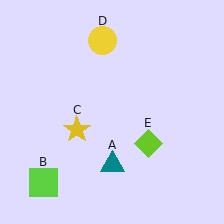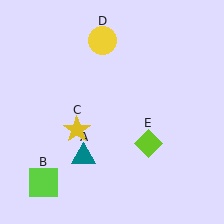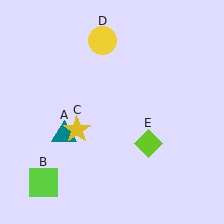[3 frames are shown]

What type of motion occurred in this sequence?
The teal triangle (object A) rotated clockwise around the center of the scene.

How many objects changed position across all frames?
1 object changed position: teal triangle (object A).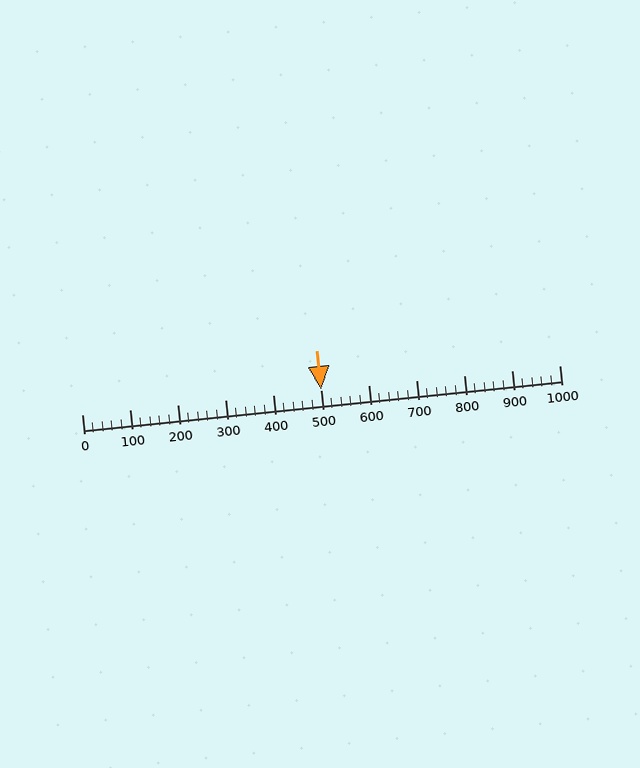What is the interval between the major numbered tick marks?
The major tick marks are spaced 100 units apart.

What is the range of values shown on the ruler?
The ruler shows values from 0 to 1000.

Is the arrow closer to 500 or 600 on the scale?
The arrow is closer to 500.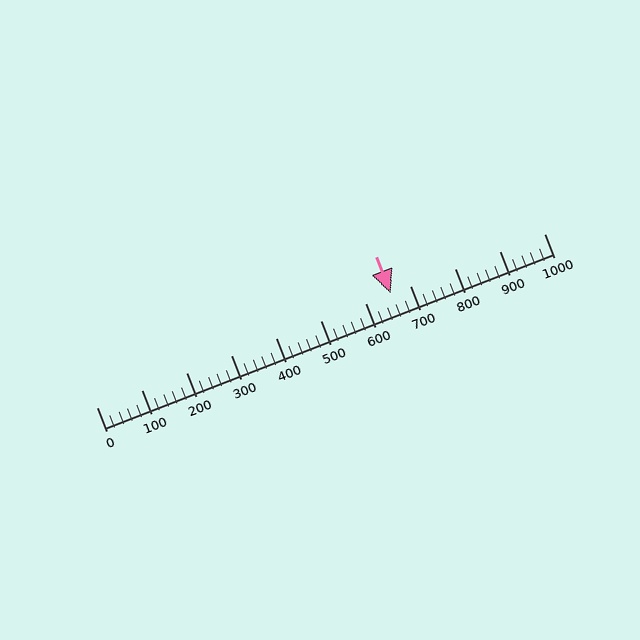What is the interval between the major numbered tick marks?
The major tick marks are spaced 100 units apart.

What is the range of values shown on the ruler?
The ruler shows values from 0 to 1000.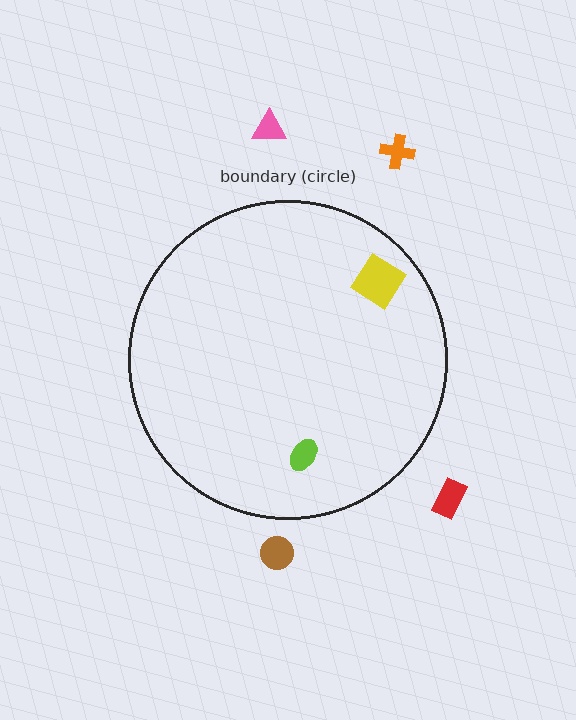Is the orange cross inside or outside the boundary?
Outside.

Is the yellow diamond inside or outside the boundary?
Inside.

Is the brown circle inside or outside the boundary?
Outside.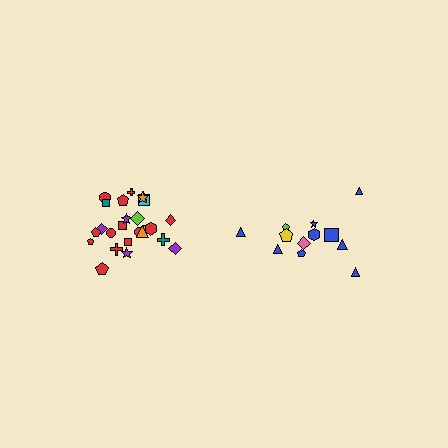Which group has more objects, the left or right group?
The left group.